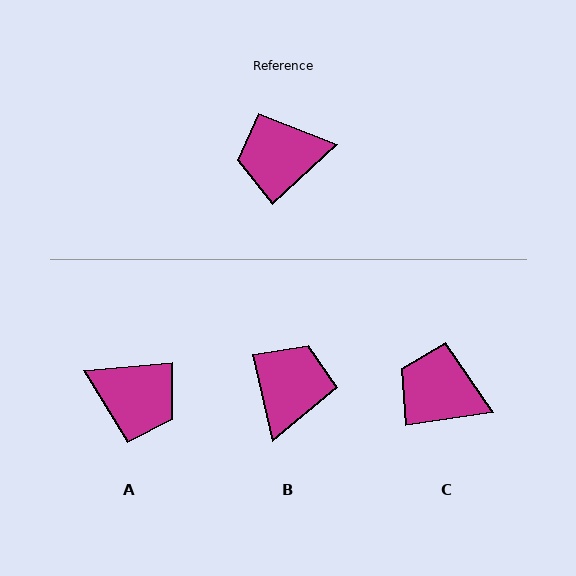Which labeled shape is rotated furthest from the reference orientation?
A, about 142 degrees away.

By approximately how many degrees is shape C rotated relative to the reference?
Approximately 34 degrees clockwise.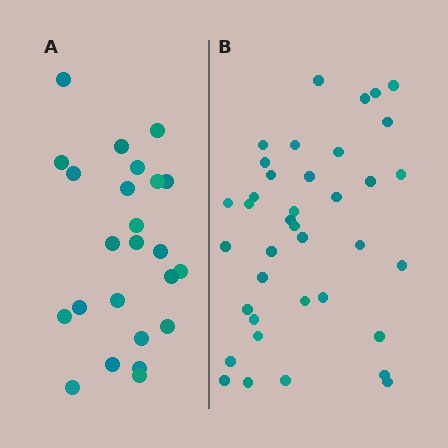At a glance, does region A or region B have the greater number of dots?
Region B (the right region) has more dots.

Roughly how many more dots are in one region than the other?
Region B has approximately 15 more dots than region A.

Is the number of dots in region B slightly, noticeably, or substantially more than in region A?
Region B has substantially more. The ratio is roughly 1.6 to 1.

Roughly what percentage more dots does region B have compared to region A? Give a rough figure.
About 60% more.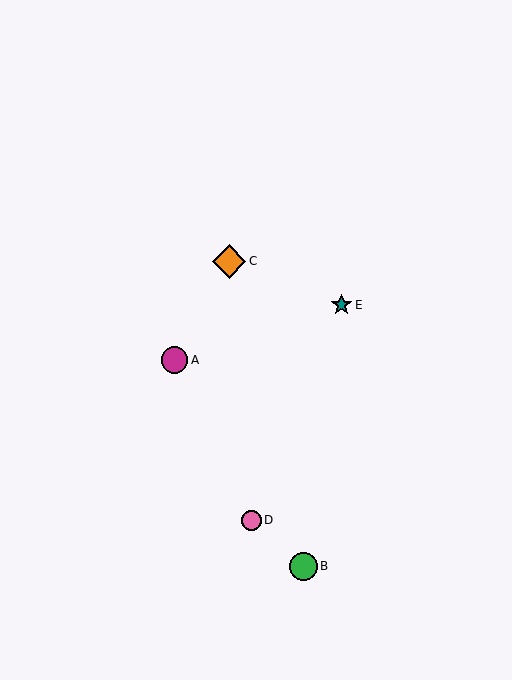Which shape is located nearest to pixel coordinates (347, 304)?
The teal star (labeled E) at (341, 305) is nearest to that location.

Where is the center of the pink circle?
The center of the pink circle is at (251, 520).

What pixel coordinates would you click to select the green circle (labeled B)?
Click at (303, 566) to select the green circle B.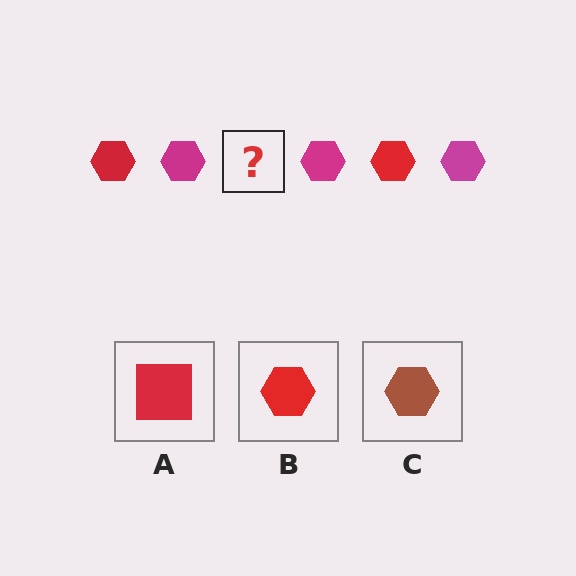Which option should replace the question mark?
Option B.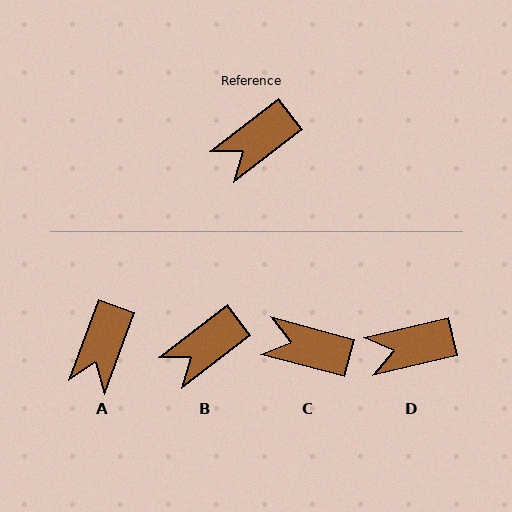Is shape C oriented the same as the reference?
No, it is off by about 53 degrees.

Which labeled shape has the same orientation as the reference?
B.